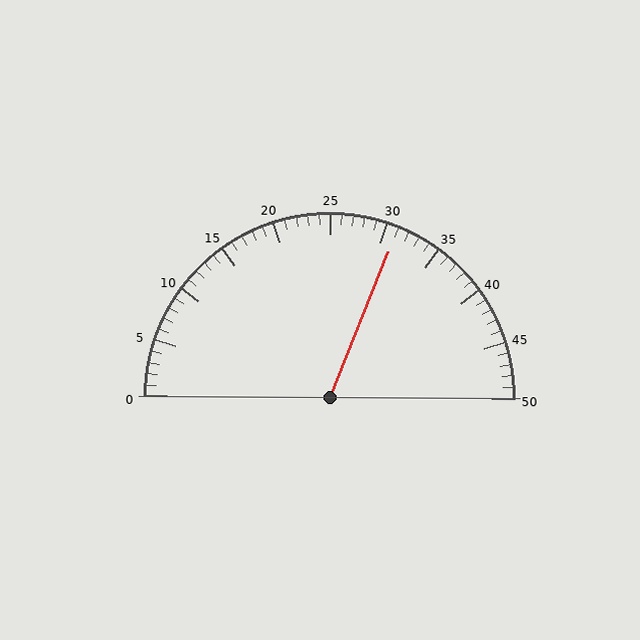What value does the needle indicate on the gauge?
The needle indicates approximately 31.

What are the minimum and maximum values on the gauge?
The gauge ranges from 0 to 50.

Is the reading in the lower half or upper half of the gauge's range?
The reading is in the upper half of the range (0 to 50).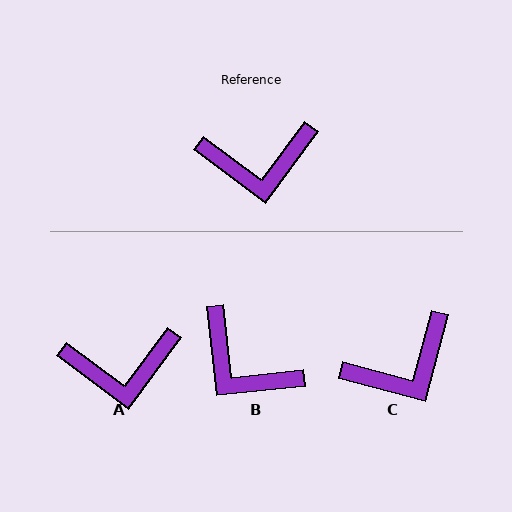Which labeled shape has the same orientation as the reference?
A.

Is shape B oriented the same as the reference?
No, it is off by about 48 degrees.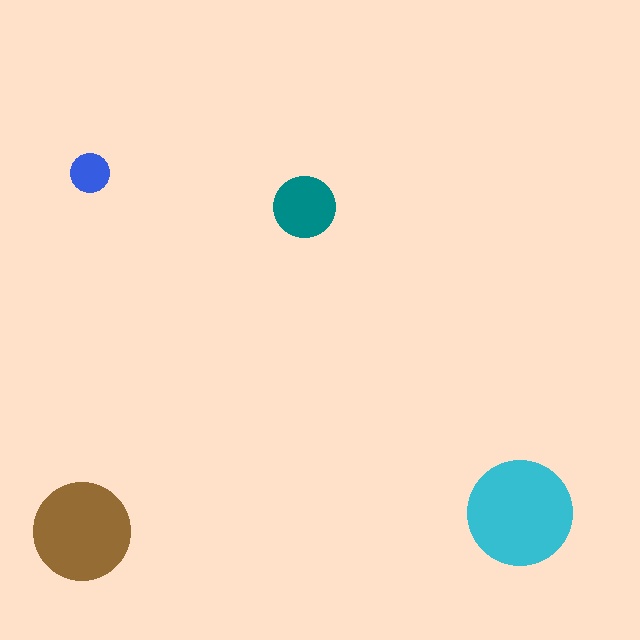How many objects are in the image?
There are 4 objects in the image.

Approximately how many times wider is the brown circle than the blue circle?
About 2.5 times wider.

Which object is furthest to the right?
The cyan circle is rightmost.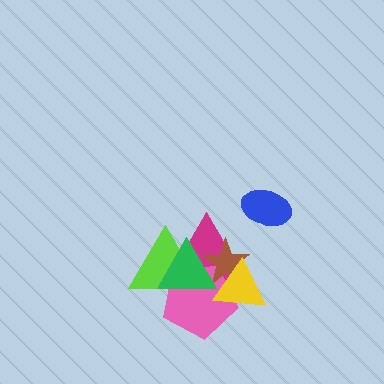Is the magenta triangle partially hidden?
Yes, it is partially covered by another shape.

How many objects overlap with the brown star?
4 objects overlap with the brown star.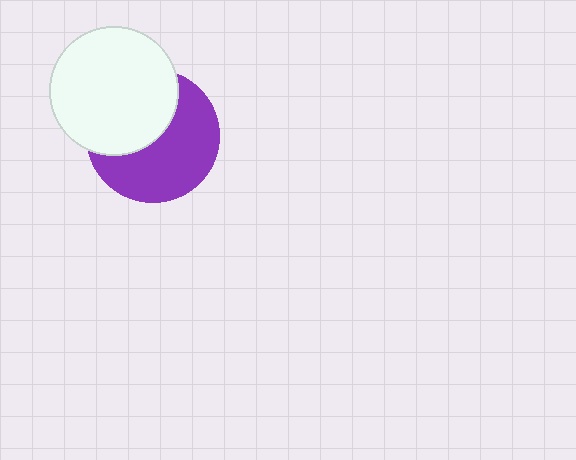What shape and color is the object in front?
The object in front is a white circle.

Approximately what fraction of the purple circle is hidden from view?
Roughly 43% of the purple circle is hidden behind the white circle.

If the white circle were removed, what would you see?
You would see the complete purple circle.